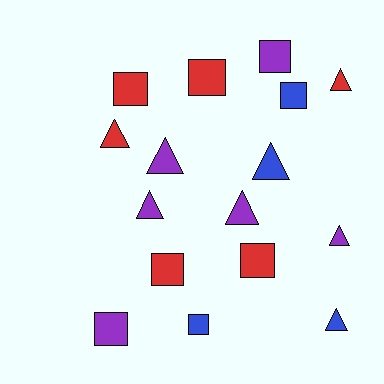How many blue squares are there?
There are 2 blue squares.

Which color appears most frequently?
Red, with 6 objects.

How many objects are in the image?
There are 16 objects.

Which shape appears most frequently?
Square, with 8 objects.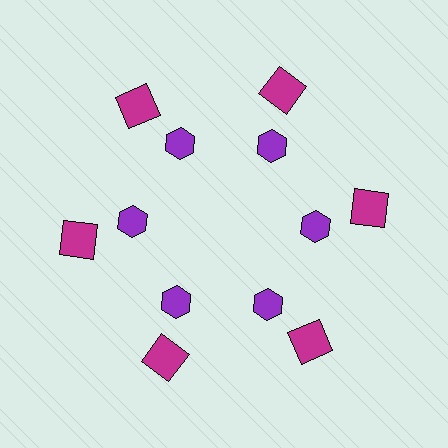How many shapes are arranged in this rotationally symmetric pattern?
There are 12 shapes, arranged in 6 groups of 2.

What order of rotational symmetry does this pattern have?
This pattern has 6-fold rotational symmetry.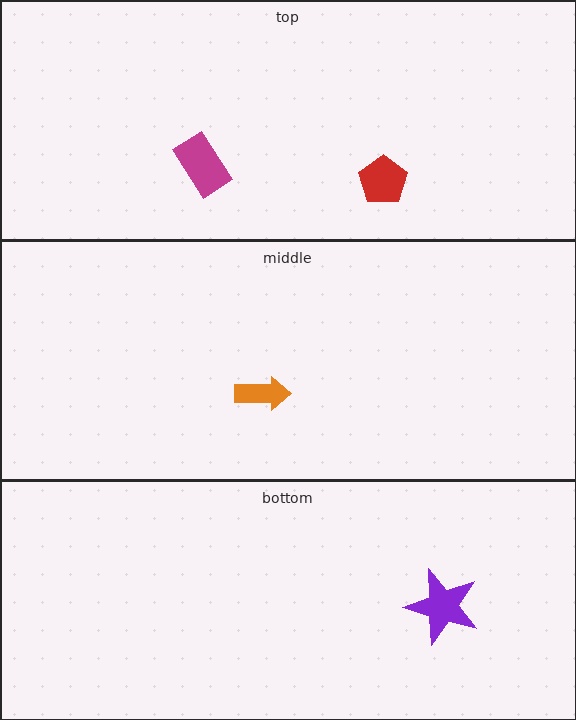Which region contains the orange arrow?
The middle region.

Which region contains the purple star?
The bottom region.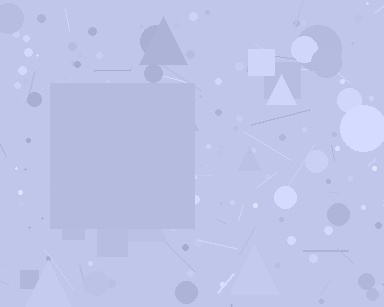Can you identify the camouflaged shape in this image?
The camouflaged shape is a square.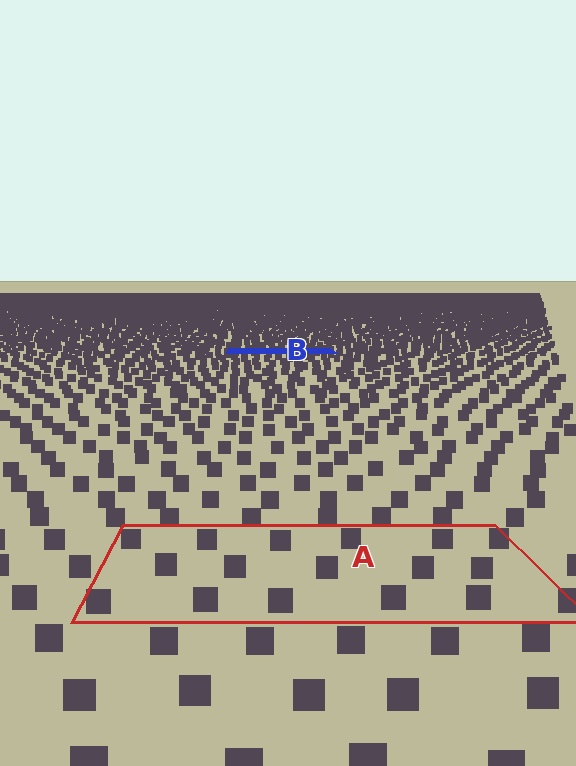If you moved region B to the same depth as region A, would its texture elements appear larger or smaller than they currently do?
They would appear larger. At a closer depth, the same texture elements are projected at a bigger on-screen size.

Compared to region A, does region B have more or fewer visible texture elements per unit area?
Region B has more texture elements per unit area — they are packed more densely because it is farther away.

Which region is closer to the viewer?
Region A is closer. The texture elements there are larger and more spread out.